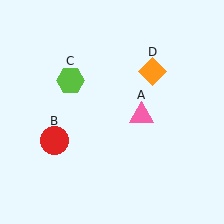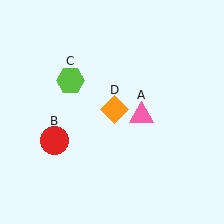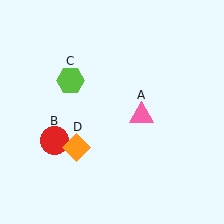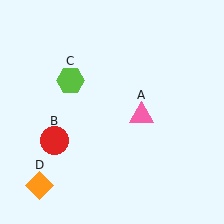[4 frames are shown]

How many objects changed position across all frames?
1 object changed position: orange diamond (object D).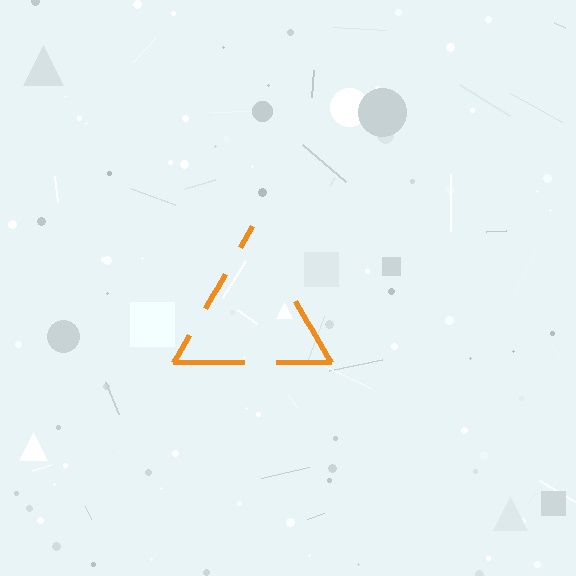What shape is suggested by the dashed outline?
The dashed outline suggests a triangle.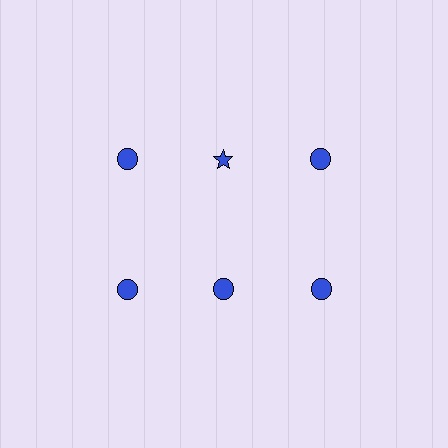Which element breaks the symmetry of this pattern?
The blue star in the top row, second from left column breaks the symmetry. All other shapes are blue circles.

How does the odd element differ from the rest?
It has a different shape: star instead of circle.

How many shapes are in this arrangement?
There are 6 shapes arranged in a grid pattern.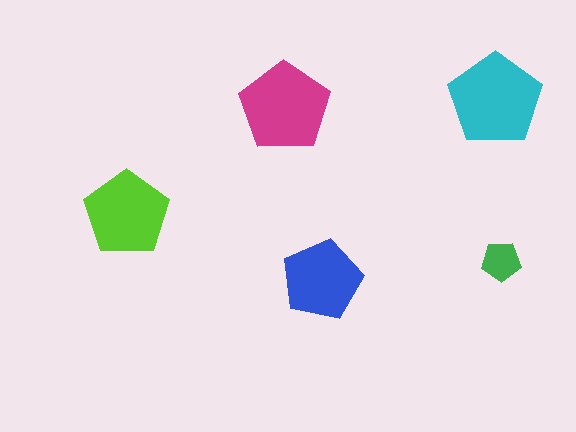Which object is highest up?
The cyan pentagon is topmost.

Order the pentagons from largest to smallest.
the cyan one, the magenta one, the lime one, the blue one, the green one.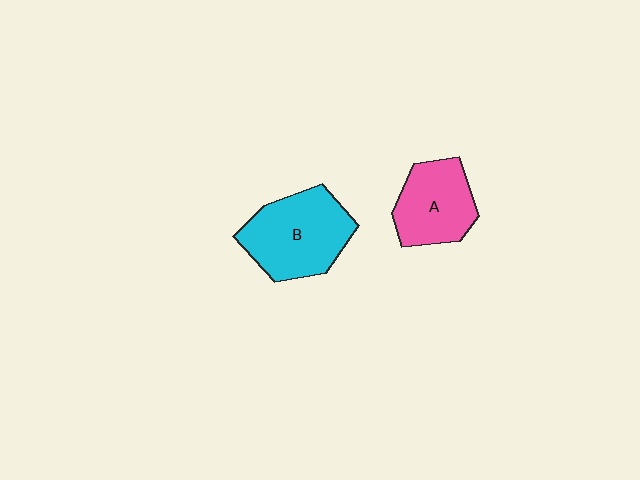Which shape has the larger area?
Shape B (cyan).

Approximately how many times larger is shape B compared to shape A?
Approximately 1.3 times.